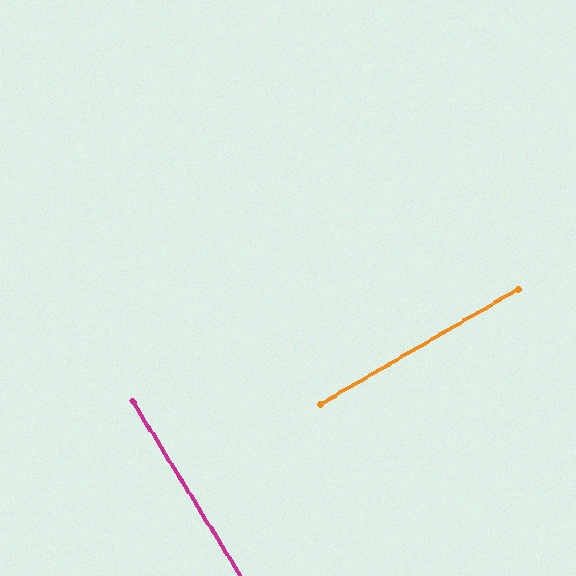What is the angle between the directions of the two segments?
Approximately 88 degrees.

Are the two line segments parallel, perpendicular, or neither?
Perpendicular — they meet at approximately 88°.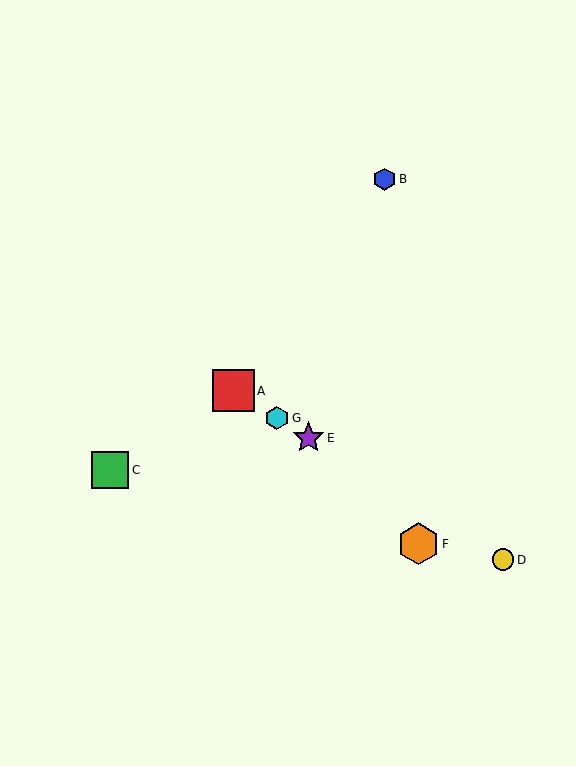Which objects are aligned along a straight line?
Objects A, D, E, G are aligned along a straight line.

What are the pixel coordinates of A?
Object A is at (233, 391).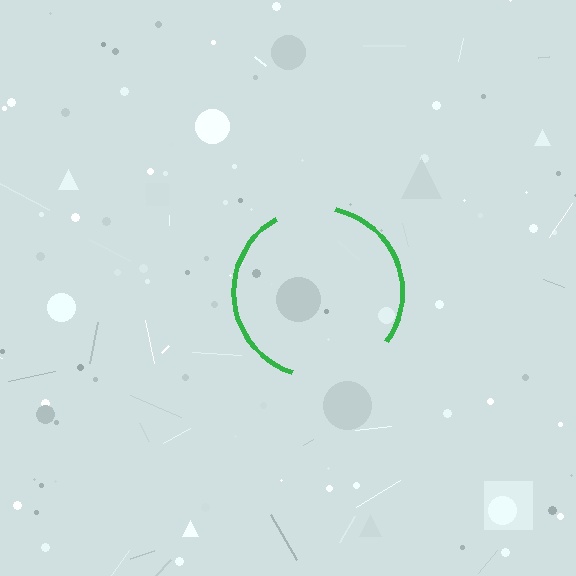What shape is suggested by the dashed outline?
The dashed outline suggests a circle.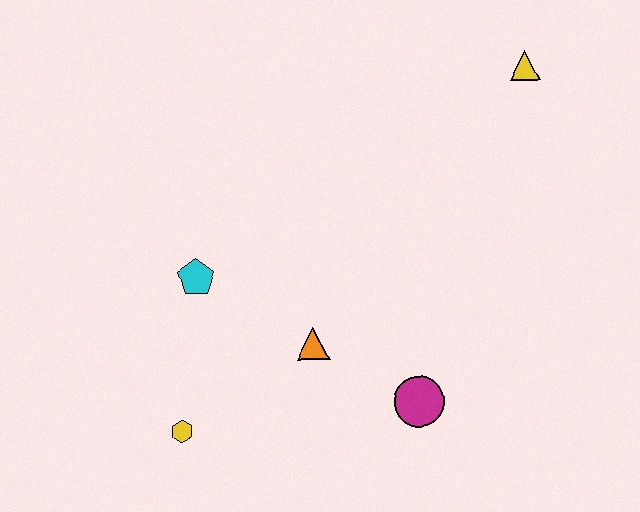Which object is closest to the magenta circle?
The orange triangle is closest to the magenta circle.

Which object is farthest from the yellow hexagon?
The yellow triangle is farthest from the yellow hexagon.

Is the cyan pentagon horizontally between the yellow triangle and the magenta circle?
No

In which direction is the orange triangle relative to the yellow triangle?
The orange triangle is below the yellow triangle.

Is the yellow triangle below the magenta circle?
No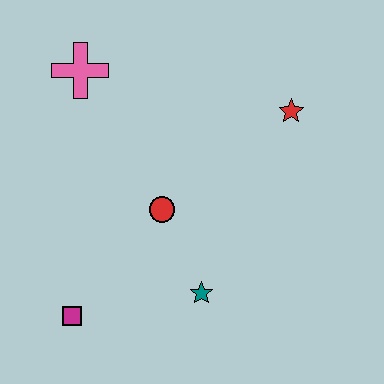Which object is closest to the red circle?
The teal star is closest to the red circle.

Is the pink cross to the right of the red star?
No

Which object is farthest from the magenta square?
The red star is farthest from the magenta square.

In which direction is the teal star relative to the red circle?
The teal star is below the red circle.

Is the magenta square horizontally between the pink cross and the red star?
No